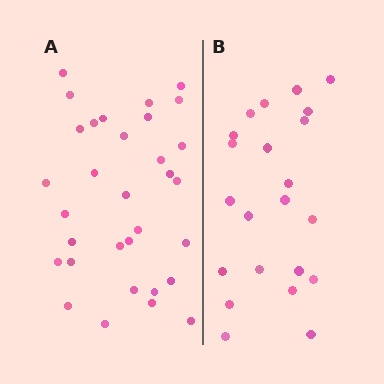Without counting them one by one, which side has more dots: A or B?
Region A (the left region) has more dots.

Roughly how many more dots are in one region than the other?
Region A has roughly 10 or so more dots than region B.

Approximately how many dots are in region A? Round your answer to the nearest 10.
About 30 dots. (The exact count is 32, which rounds to 30.)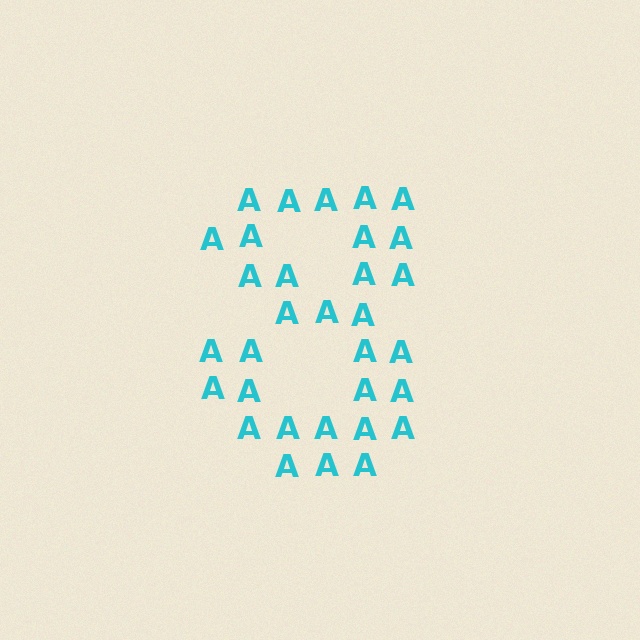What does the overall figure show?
The overall figure shows the digit 8.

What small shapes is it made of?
It is made of small letter A's.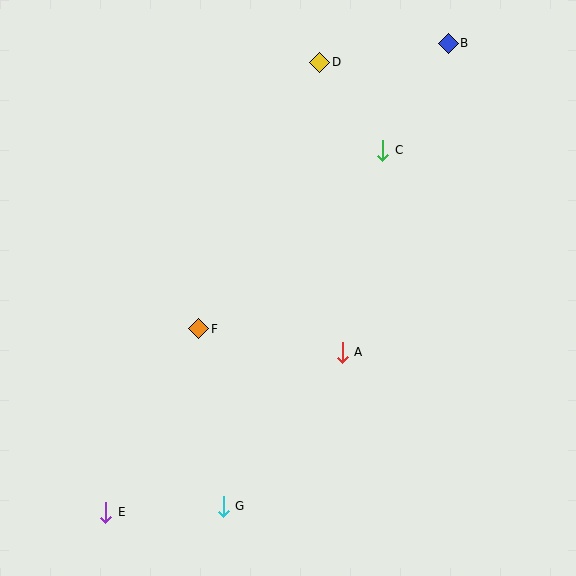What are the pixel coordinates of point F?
Point F is at (199, 329).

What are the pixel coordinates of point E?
Point E is at (106, 512).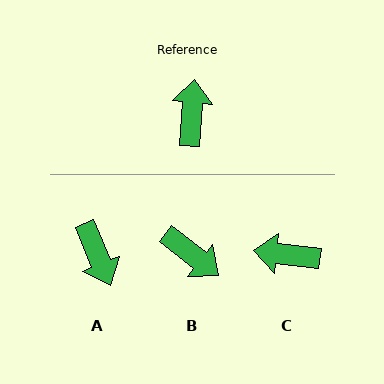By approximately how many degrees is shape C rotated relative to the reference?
Approximately 88 degrees counter-clockwise.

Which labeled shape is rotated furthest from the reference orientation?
A, about 152 degrees away.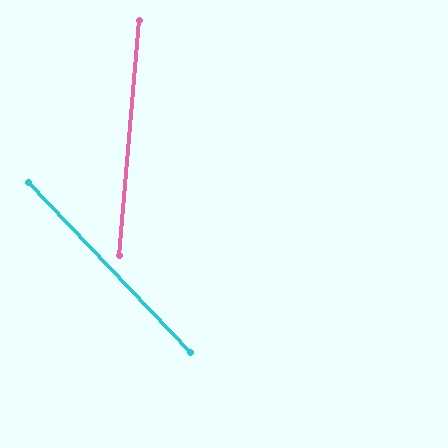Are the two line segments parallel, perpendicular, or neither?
Neither parallel nor perpendicular — they differ by about 48°.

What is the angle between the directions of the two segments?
Approximately 48 degrees.